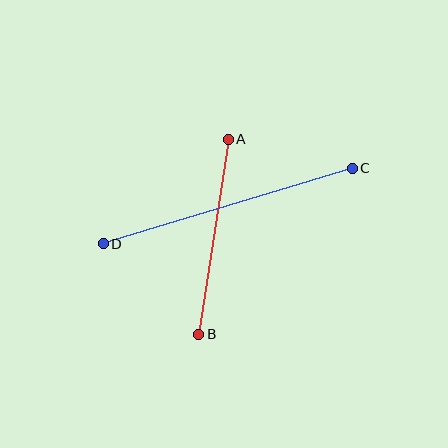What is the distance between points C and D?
The distance is approximately 260 pixels.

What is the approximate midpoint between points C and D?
The midpoint is at approximately (228, 206) pixels.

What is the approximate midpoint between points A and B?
The midpoint is at approximately (213, 237) pixels.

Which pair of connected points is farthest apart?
Points C and D are farthest apart.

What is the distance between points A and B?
The distance is approximately 197 pixels.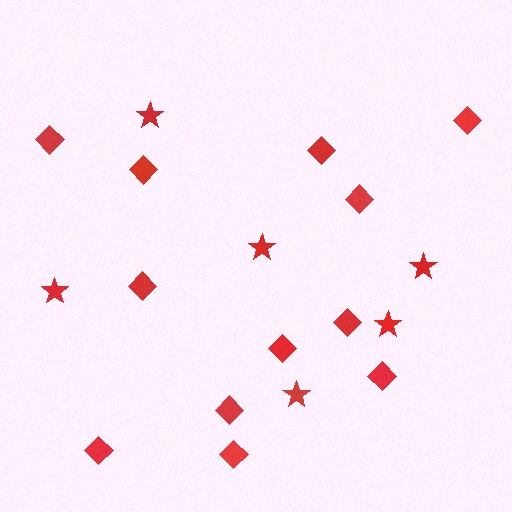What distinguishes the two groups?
There are 2 groups: one group of stars (6) and one group of diamonds (12).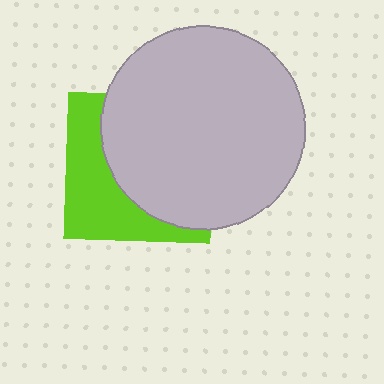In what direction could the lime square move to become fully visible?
The lime square could move left. That would shift it out from behind the light gray circle entirely.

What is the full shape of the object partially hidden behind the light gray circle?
The partially hidden object is a lime square.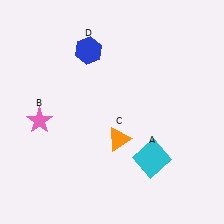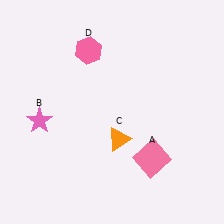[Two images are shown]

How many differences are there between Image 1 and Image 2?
There are 2 differences between the two images.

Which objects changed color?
A changed from cyan to pink. D changed from blue to pink.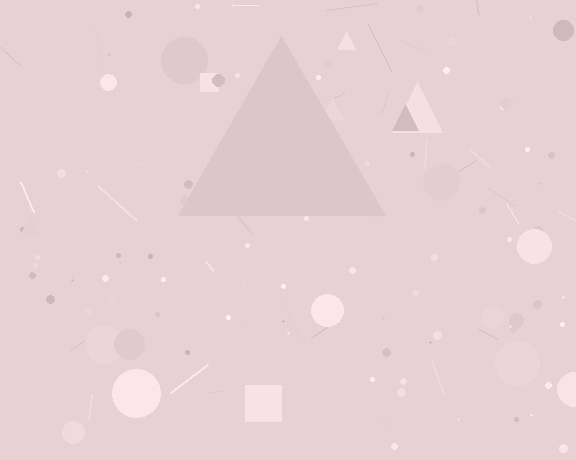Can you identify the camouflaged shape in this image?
The camouflaged shape is a triangle.